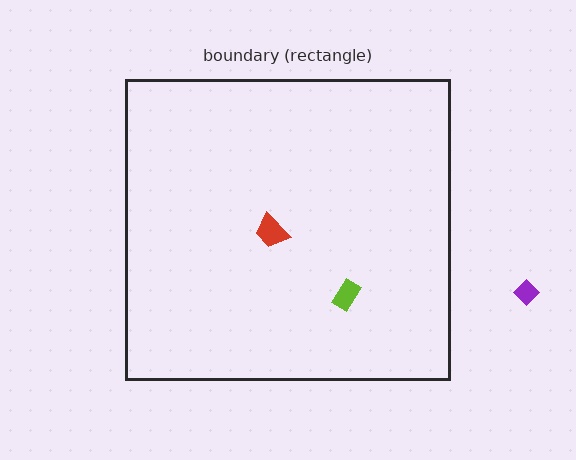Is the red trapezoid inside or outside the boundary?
Inside.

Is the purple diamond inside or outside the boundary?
Outside.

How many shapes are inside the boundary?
2 inside, 1 outside.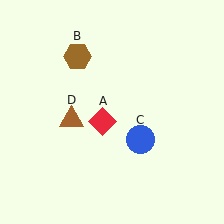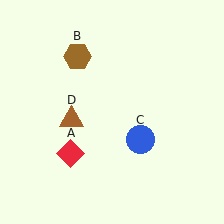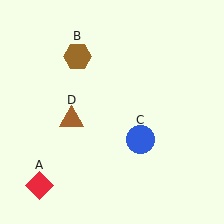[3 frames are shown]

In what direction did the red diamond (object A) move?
The red diamond (object A) moved down and to the left.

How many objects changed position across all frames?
1 object changed position: red diamond (object A).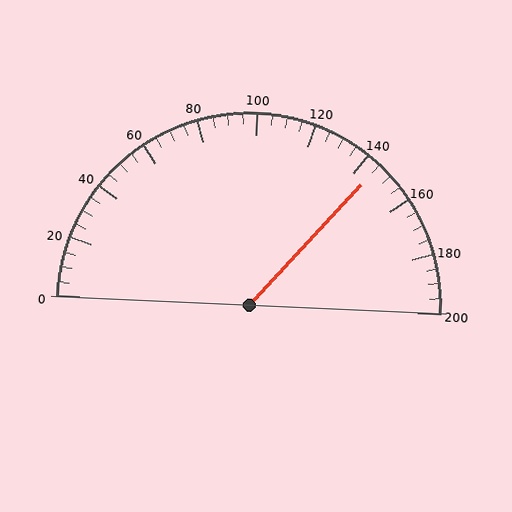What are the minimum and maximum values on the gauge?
The gauge ranges from 0 to 200.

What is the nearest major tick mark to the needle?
The nearest major tick mark is 140.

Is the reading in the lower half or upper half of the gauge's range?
The reading is in the upper half of the range (0 to 200).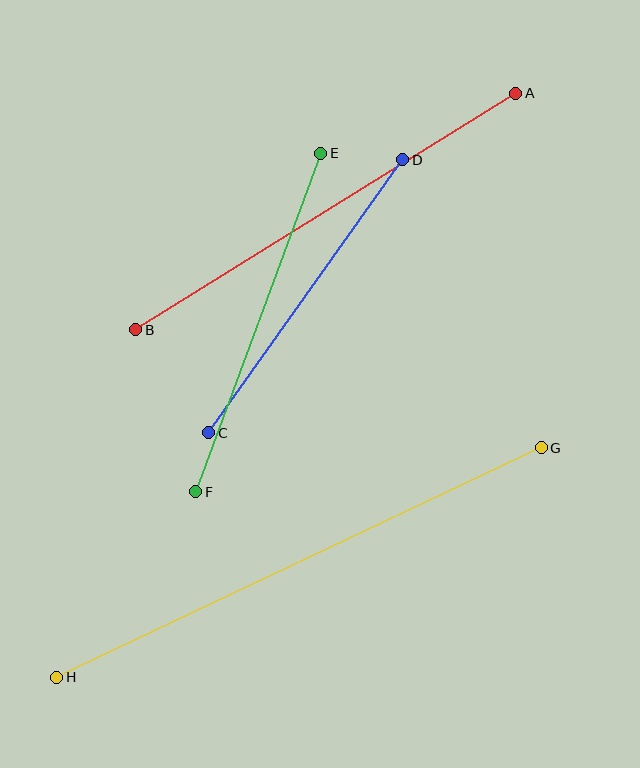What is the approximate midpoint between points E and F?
The midpoint is at approximately (258, 323) pixels.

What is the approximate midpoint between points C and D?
The midpoint is at approximately (306, 296) pixels.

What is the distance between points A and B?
The distance is approximately 448 pixels.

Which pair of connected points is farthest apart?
Points G and H are farthest apart.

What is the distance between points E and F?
The distance is approximately 361 pixels.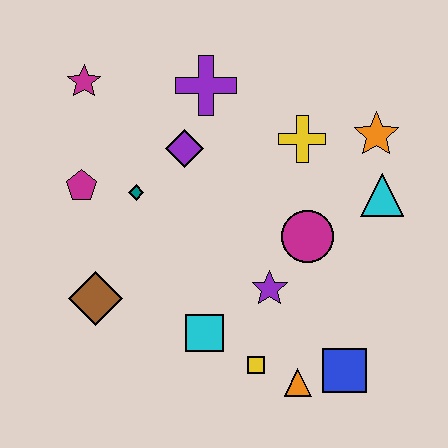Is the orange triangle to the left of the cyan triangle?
Yes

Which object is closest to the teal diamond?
The magenta pentagon is closest to the teal diamond.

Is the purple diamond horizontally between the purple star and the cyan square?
No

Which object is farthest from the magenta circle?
The magenta star is farthest from the magenta circle.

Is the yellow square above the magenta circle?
No